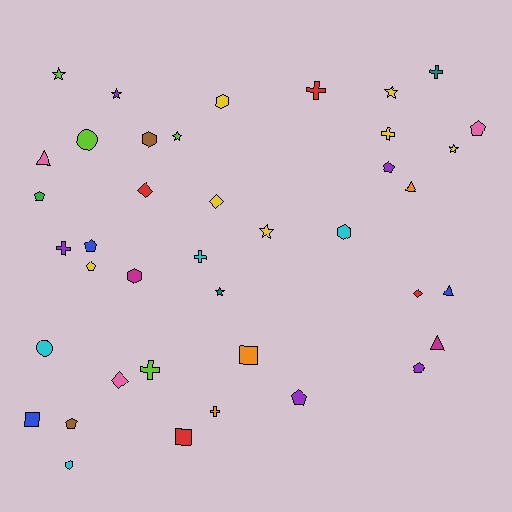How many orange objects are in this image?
There are 3 orange objects.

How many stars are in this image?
There are 7 stars.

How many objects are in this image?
There are 40 objects.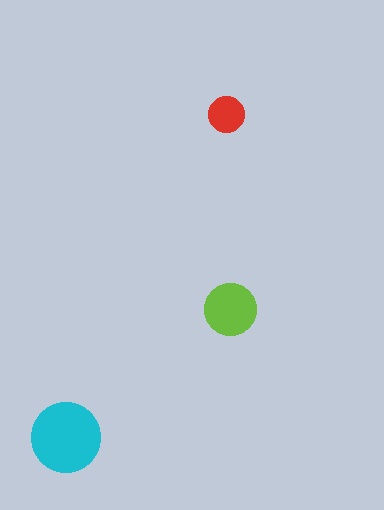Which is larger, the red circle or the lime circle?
The lime one.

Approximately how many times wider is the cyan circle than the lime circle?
About 1.5 times wider.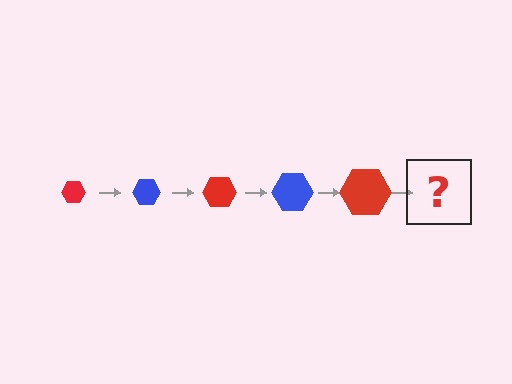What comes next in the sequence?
The next element should be a blue hexagon, larger than the previous one.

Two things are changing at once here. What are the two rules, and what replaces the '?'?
The two rules are that the hexagon grows larger each step and the color cycles through red and blue. The '?' should be a blue hexagon, larger than the previous one.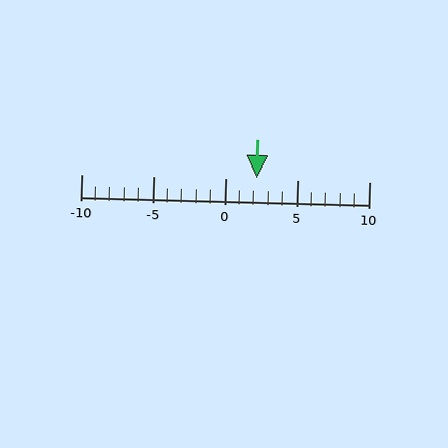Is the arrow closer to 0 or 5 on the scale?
The arrow is closer to 0.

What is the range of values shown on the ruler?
The ruler shows values from -10 to 10.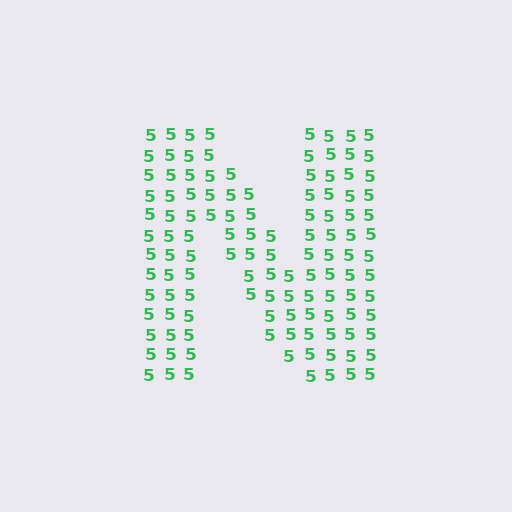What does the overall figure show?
The overall figure shows the letter N.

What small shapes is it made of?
It is made of small digit 5's.